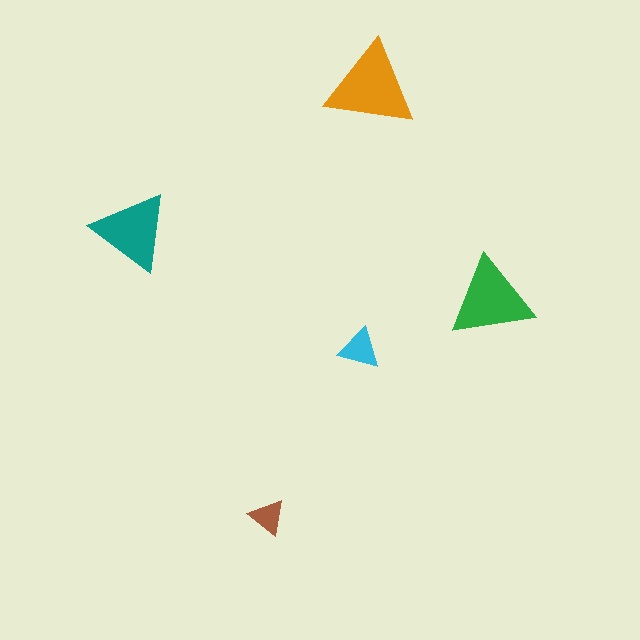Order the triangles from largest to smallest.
the orange one, the green one, the teal one, the cyan one, the brown one.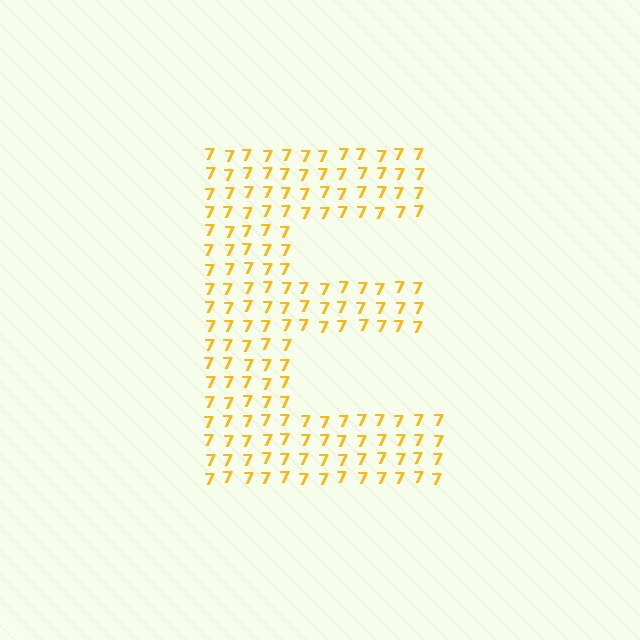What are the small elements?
The small elements are digit 7's.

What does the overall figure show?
The overall figure shows the letter E.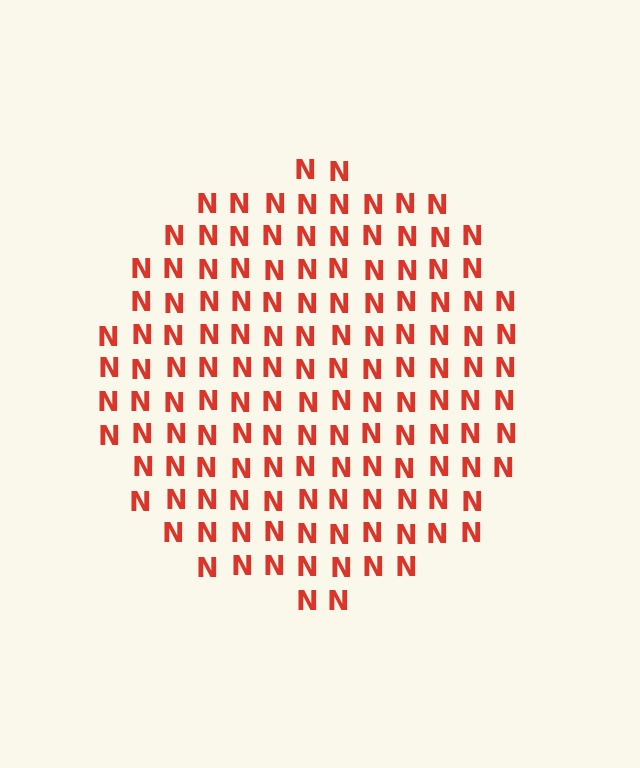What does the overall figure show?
The overall figure shows a circle.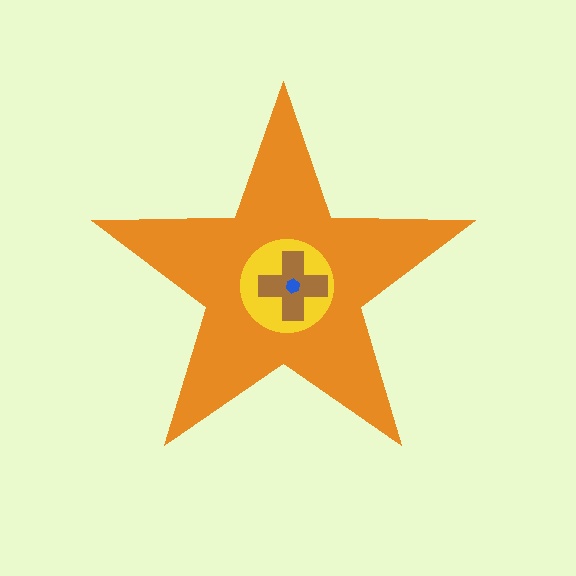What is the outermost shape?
The orange star.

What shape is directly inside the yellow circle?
The brown cross.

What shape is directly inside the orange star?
The yellow circle.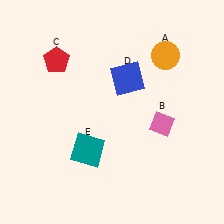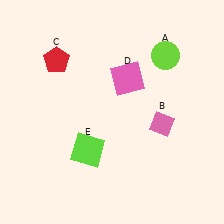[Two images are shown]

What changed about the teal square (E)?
In Image 1, E is teal. In Image 2, it changed to lime.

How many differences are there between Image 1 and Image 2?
There are 3 differences between the two images.